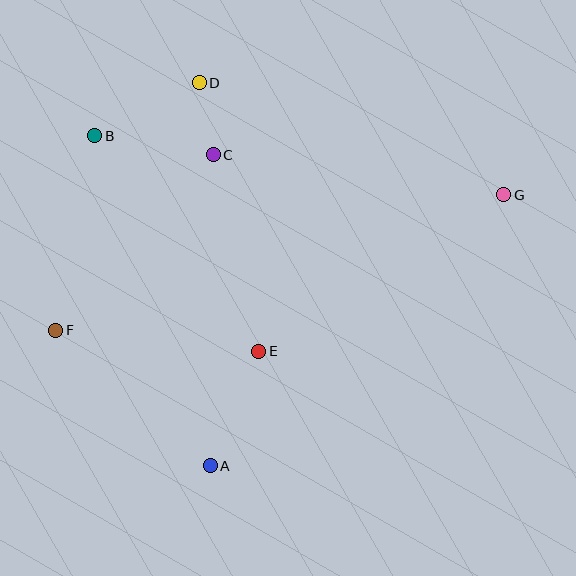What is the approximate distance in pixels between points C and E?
The distance between C and E is approximately 202 pixels.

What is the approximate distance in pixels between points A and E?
The distance between A and E is approximately 124 pixels.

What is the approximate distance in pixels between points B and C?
The distance between B and C is approximately 120 pixels.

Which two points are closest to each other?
Points C and D are closest to each other.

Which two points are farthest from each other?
Points F and G are farthest from each other.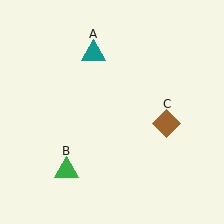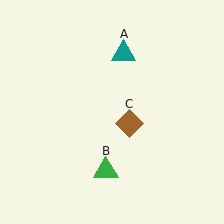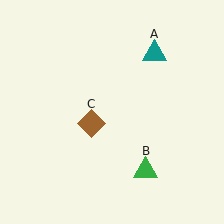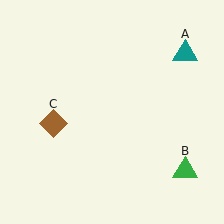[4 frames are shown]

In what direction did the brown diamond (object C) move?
The brown diamond (object C) moved left.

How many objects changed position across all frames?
3 objects changed position: teal triangle (object A), green triangle (object B), brown diamond (object C).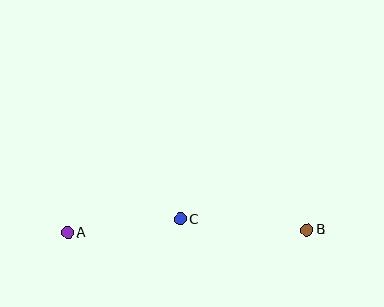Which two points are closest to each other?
Points A and C are closest to each other.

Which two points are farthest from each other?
Points A and B are farthest from each other.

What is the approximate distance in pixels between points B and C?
The distance between B and C is approximately 127 pixels.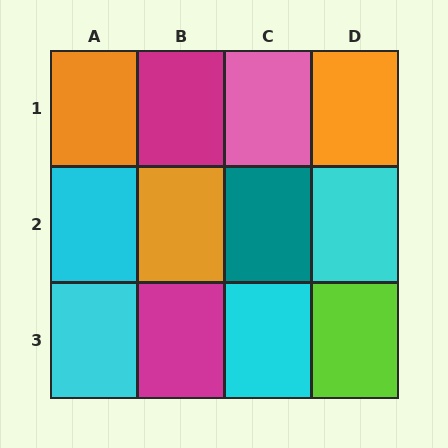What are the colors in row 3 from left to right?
Cyan, magenta, cyan, lime.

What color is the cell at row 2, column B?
Orange.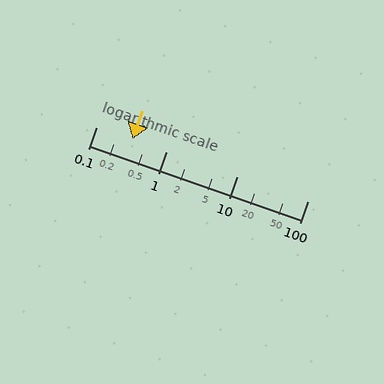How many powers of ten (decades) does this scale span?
The scale spans 3 decades, from 0.1 to 100.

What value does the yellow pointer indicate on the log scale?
The pointer indicates approximately 0.33.